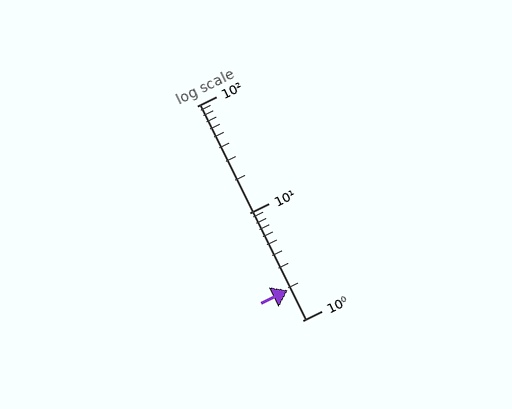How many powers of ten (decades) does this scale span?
The scale spans 2 decades, from 1 to 100.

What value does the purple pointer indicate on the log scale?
The pointer indicates approximately 1.9.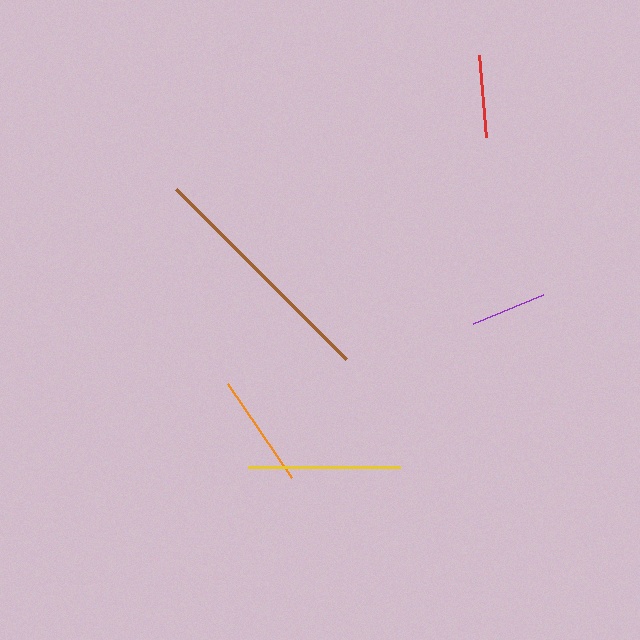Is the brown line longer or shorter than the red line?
The brown line is longer than the red line.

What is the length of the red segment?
The red segment is approximately 82 pixels long.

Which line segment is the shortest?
The purple line is the shortest at approximately 76 pixels.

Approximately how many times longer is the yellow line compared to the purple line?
The yellow line is approximately 2.0 times the length of the purple line.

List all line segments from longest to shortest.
From longest to shortest: brown, yellow, orange, red, purple.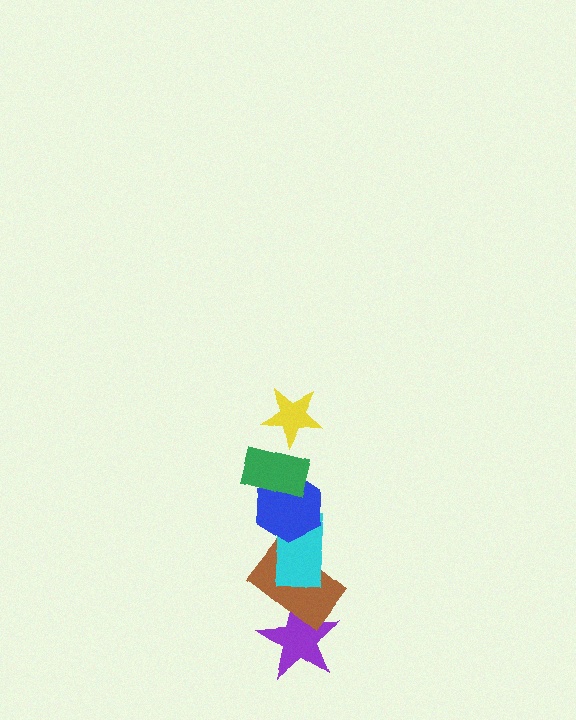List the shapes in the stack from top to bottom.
From top to bottom: the yellow star, the green rectangle, the blue hexagon, the cyan rectangle, the brown rectangle, the purple star.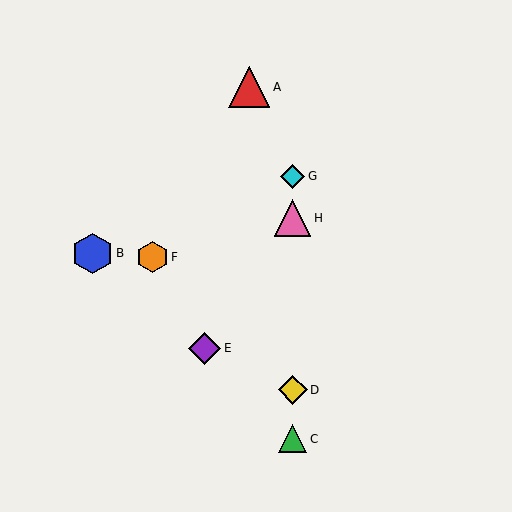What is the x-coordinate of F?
Object F is at x≈153.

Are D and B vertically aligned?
No, D is at x≈293 and B is at x≈93.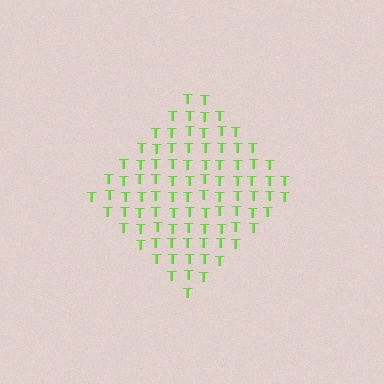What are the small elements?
The small elements are letter T's.